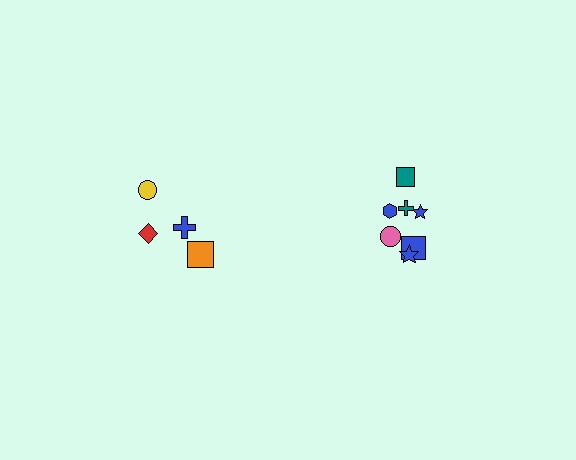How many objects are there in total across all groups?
There are 11 objects.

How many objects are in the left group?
There are 4 objects.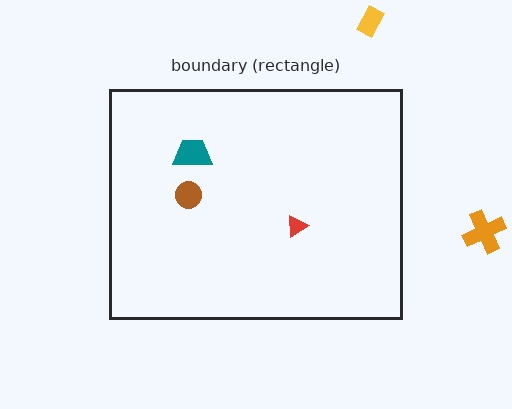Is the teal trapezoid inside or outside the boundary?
Inside.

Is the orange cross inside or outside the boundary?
Outside.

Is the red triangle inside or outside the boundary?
Inside.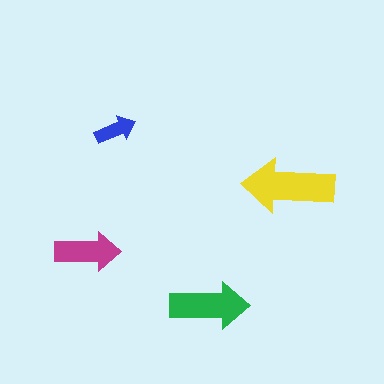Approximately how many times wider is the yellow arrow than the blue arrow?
About 2 times wider.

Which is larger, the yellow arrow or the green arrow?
The yellow one.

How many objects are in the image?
There are 4 objects in the image.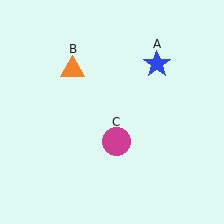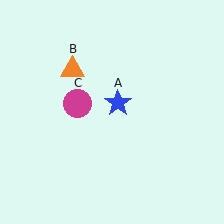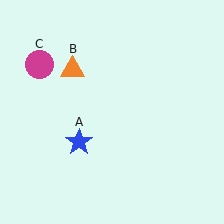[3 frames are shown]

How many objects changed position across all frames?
2 objects changed position: blue star (object A), magenta circle (object C).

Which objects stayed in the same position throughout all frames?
Orange triangle (object B) remained stationary.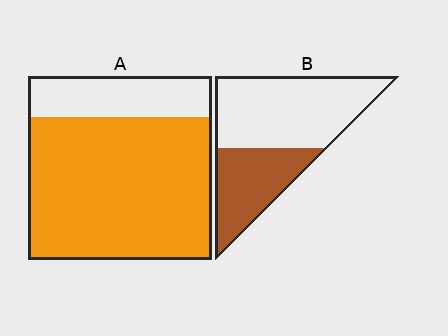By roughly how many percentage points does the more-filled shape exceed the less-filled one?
By roughly 40 percentage points (A over B).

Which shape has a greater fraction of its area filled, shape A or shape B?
Shape A.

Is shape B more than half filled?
No.